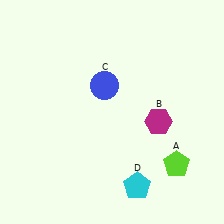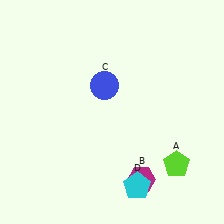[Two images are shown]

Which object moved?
The magenta hexagon (B) moved down.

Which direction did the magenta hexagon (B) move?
The magenta hexagon (B) moved down.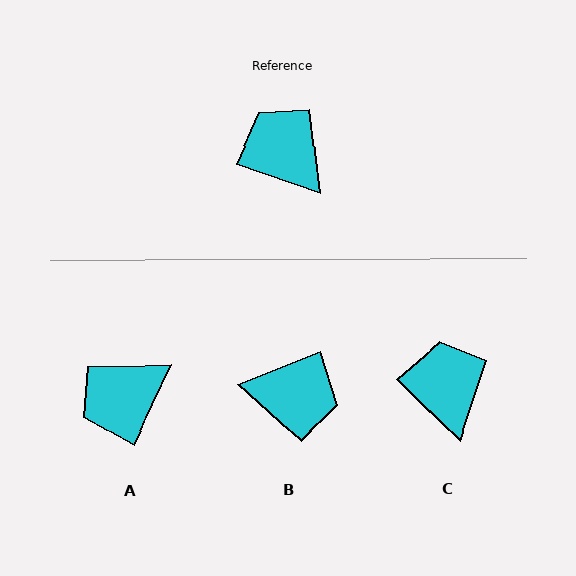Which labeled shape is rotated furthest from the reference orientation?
B, about 139 degrees away.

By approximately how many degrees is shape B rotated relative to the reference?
Approximately 139 degrees clockwise.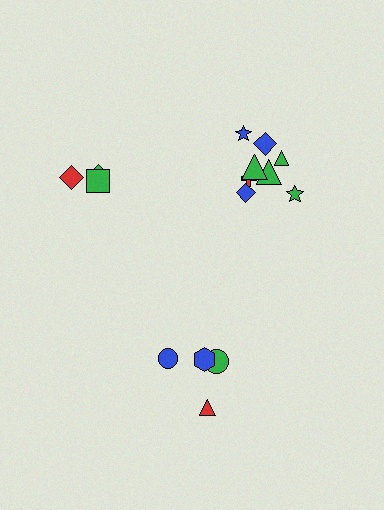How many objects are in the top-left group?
There are 3 objects.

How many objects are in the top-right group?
There are 8 objects.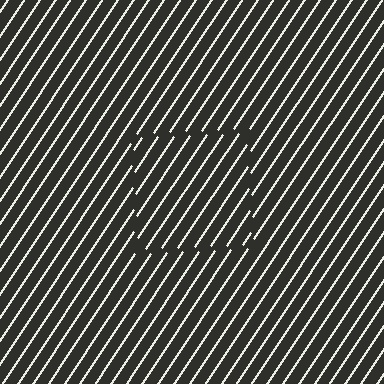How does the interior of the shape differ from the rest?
The interior of the shape contains the same grating, shifted by half a period — the contour is defined by the phase discontinuity where line-ends from the inner and outer gratings abut.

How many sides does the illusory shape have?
4 sides — the line-ends trace a square.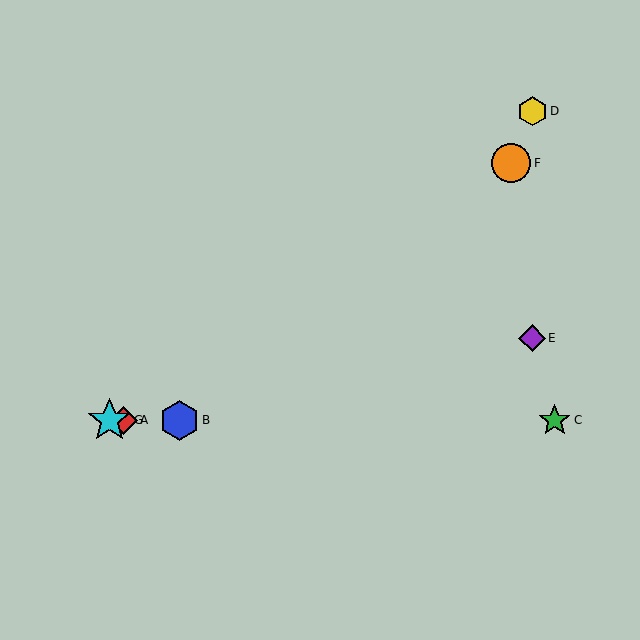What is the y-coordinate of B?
Object B is at y≈420.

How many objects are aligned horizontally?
4 objects (A, B, C, G) are aligned horizontally.